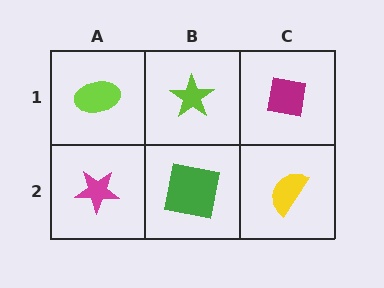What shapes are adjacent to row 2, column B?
A lime star (row 1, column B), a magenta star (row 2, column A), a yellow semicircle (row 2, column C).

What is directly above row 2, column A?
A lime ellipse.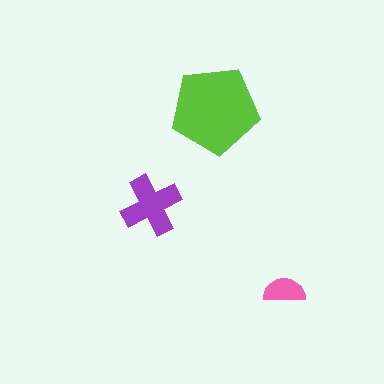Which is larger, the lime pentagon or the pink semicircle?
The lime pentagon.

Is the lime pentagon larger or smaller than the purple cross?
Larger.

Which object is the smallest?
The pink semicircle.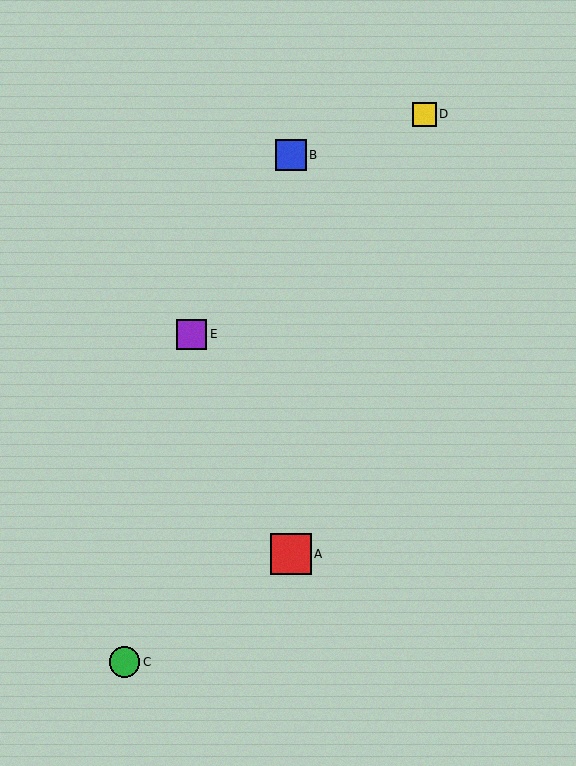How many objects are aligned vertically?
2 objects (A, B) are aligned vertically.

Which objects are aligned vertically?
Objects A, B are aligned vertically.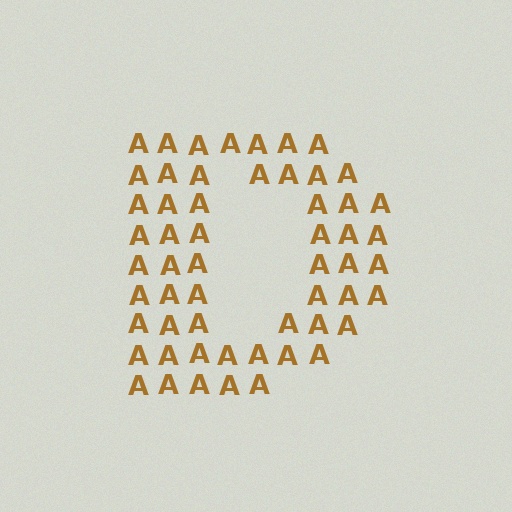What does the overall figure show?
The overall figure shows the letter D.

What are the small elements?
The small elements are letter A's.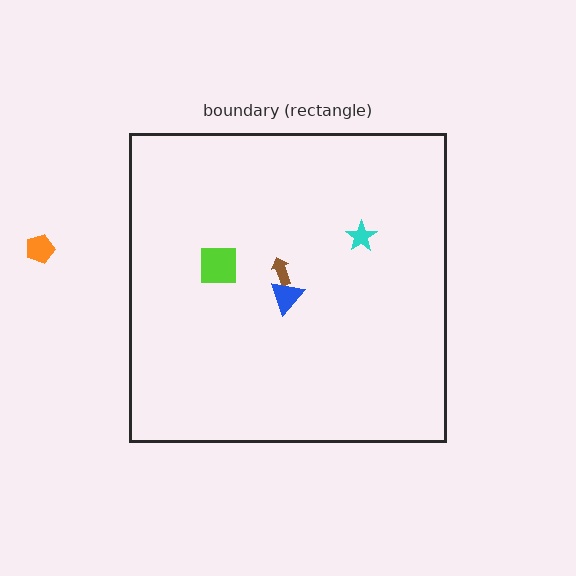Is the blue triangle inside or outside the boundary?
Inside.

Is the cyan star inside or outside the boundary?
Inside.